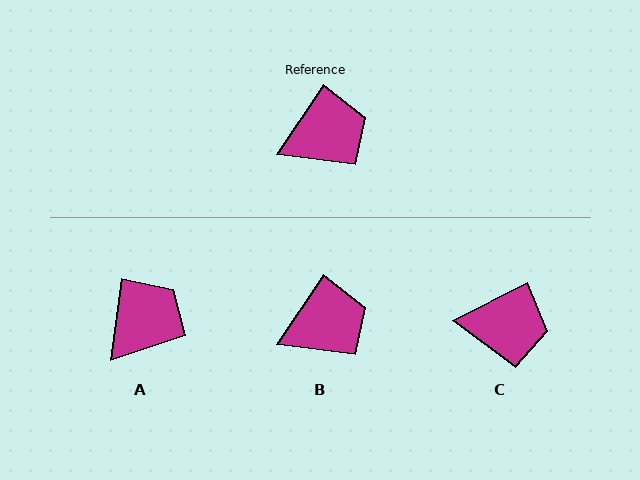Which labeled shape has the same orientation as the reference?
B.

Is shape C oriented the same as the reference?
No, it is off by about 30 degrees.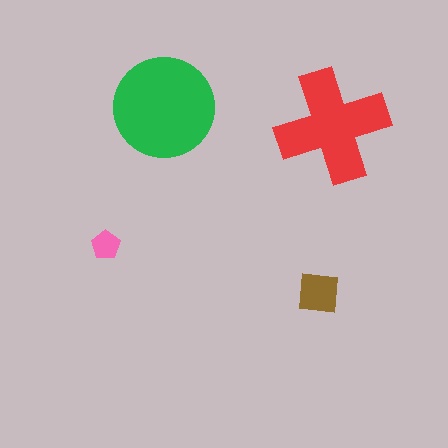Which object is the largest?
The green circle.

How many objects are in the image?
There are 4 objects in the image.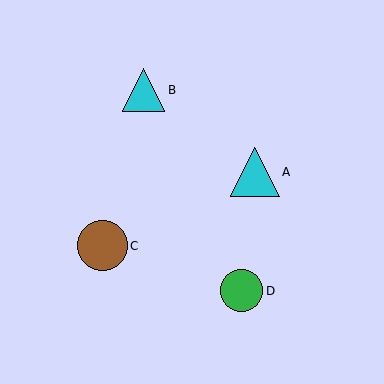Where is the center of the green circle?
The center of the green circle is at (242, 291).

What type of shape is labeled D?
Shape D is a green circle.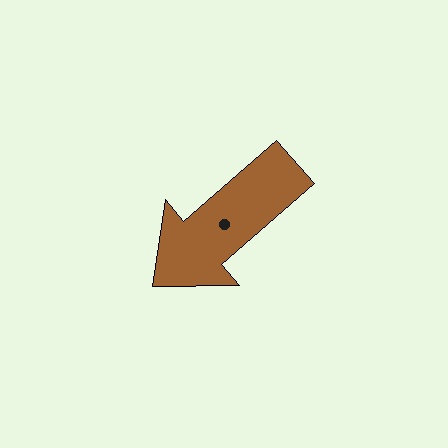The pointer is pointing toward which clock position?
Roughly 8 o'clock.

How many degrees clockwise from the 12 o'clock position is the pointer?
Approximately 229 degrees.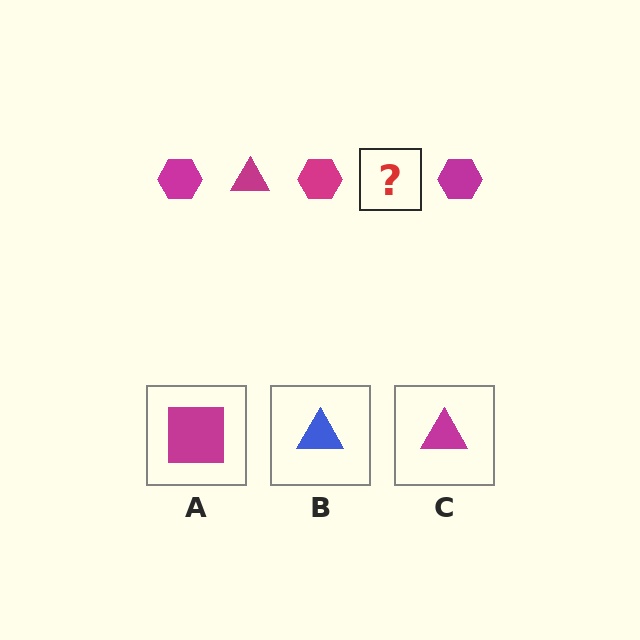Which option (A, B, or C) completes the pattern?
C.